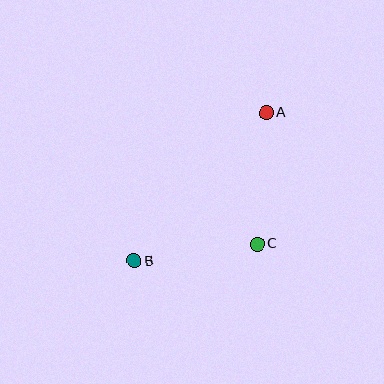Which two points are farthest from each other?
Points A and B are farthest from each other.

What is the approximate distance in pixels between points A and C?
The distance between A and C is approximately 132 pixels.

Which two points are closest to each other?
Points B and C are closest to each other.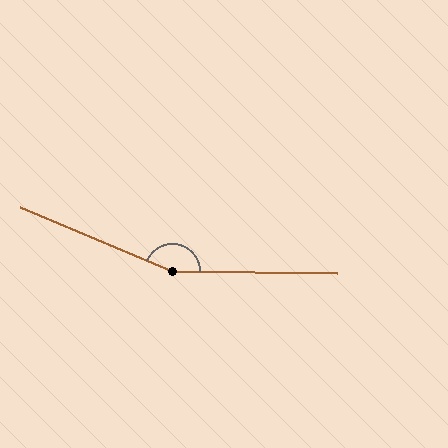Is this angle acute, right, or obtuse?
It is obtuse.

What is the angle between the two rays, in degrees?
Approximately 158 degrees.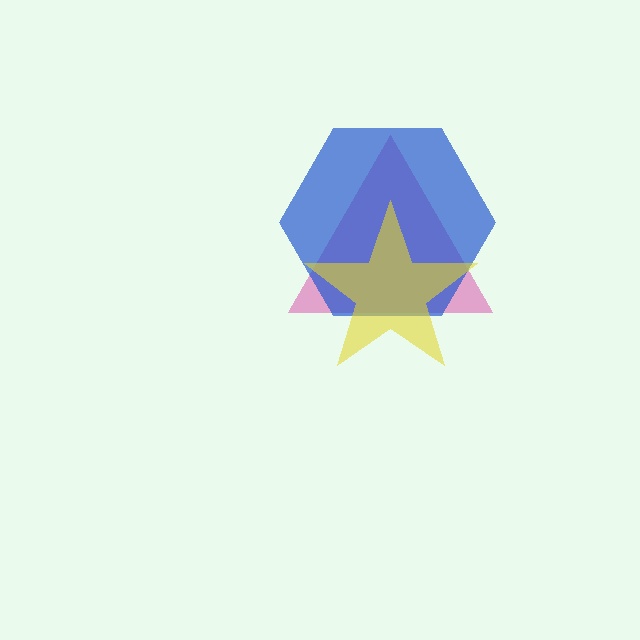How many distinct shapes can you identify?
There are 3 distinct shapes: a pink triangle, a blue hexagon, a yellow star.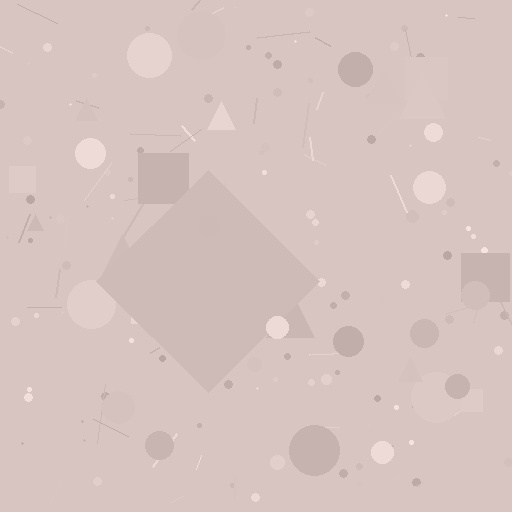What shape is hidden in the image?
A diamond is hidden in the image.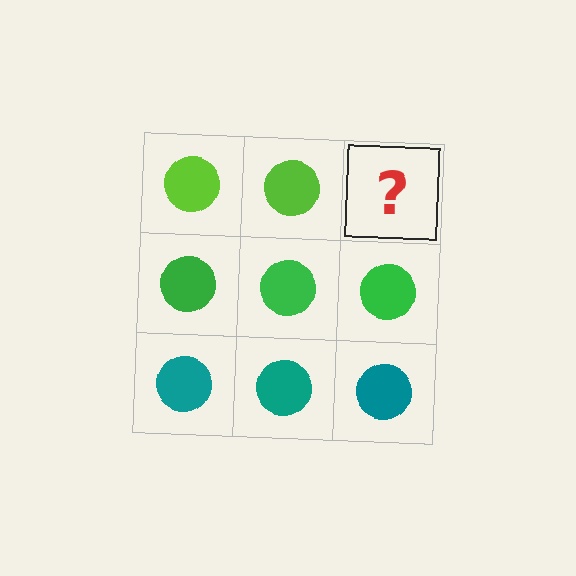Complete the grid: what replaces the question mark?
The question mark should be replaced with a lime circle.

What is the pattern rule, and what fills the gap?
The rule is that each row has a consistent color. The gap should be filled with a lime circle.